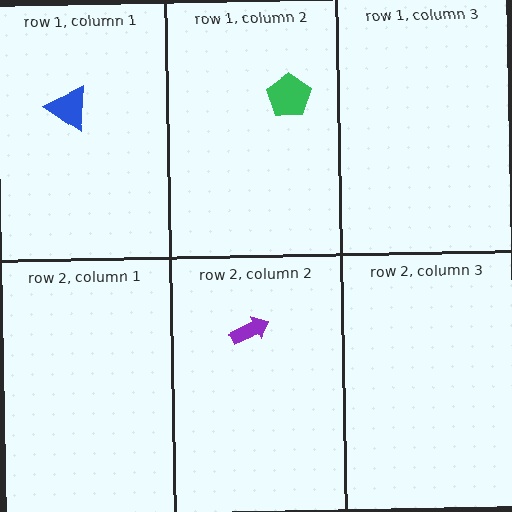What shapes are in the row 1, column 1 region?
The blue triangle.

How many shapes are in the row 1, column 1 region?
1.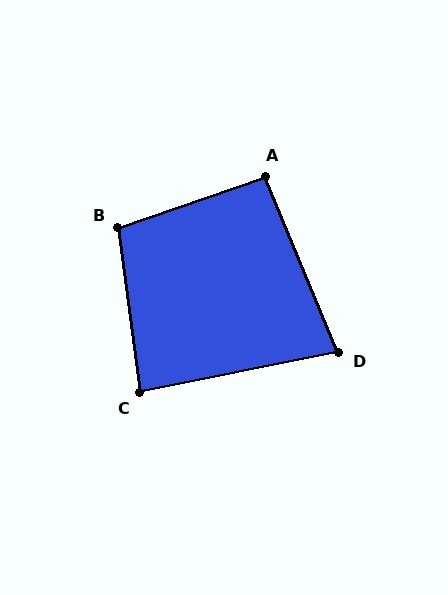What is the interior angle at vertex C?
Approximately 86 degrees (approximately right).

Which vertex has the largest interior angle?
B, at approximately 102 degrees.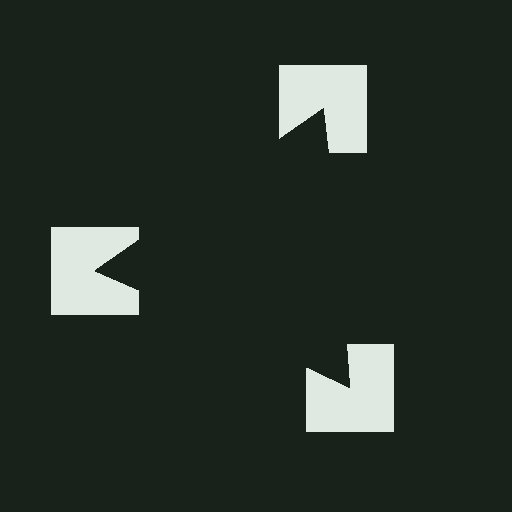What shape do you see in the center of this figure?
An illusory triangle — its edges are inferred from the aligned wedge cuts in the notched squares, not physically drawn.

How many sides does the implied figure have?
3 sides.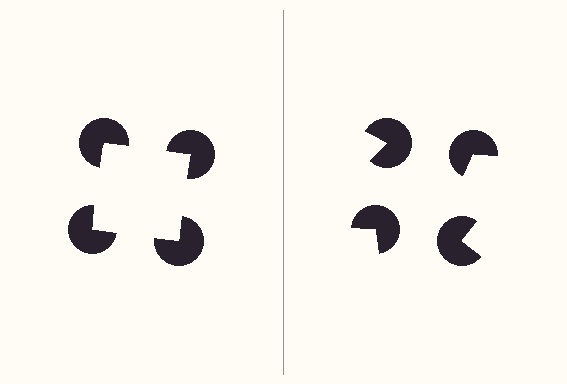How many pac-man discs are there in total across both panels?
8 — 4 on each side.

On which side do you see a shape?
An illusory square appears on the left side. On the right side the wedge cuts are rotated, so no coherent shape forms.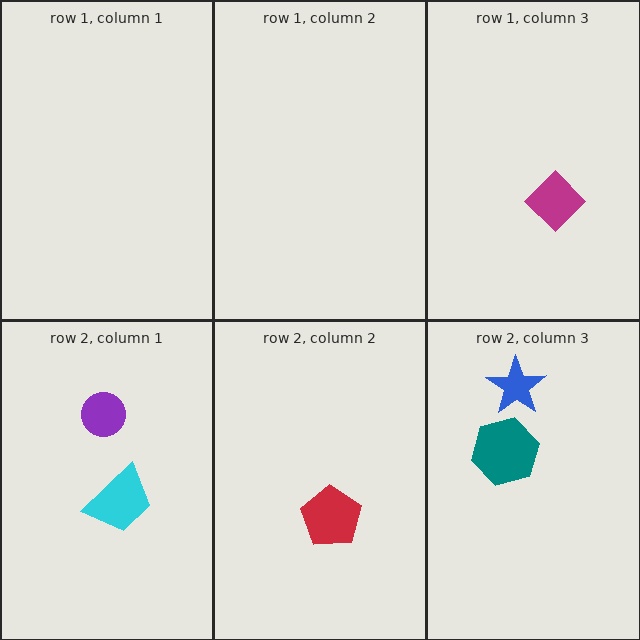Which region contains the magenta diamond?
The row 1, column 3 region.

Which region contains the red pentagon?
The row 2, column 2 region.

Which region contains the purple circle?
The row 2, column 1 region.